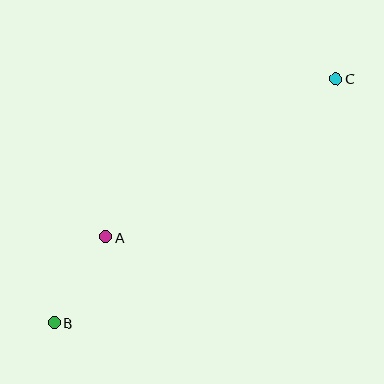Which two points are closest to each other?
Points A and B are closest to each other.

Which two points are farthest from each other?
Points B and C are farthest from each other.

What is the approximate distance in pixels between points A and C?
The distance between A and C is approximately 280 pixels.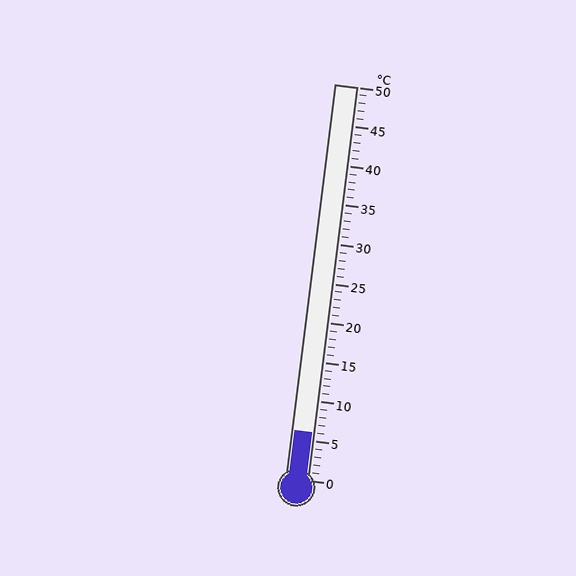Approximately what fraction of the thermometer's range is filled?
The thermometer is filled to approximately 10% of its range.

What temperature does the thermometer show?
The thermometer shows approximately 6°C.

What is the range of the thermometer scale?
The thermometer scale ranges from 0°C to 50°C.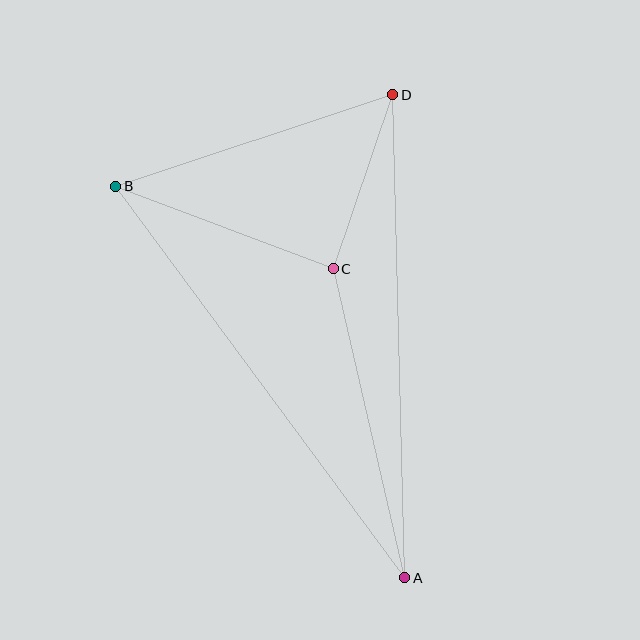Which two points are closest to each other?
Points C and D are closest to each other.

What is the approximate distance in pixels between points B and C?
The distance between B and C is approximately 233 pixels.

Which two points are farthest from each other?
Points A and B are farthest from each other.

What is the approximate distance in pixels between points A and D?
The distance between A and D is approximately 483 pixels.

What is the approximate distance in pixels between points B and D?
The distance between B and D is approximately 292 pixels.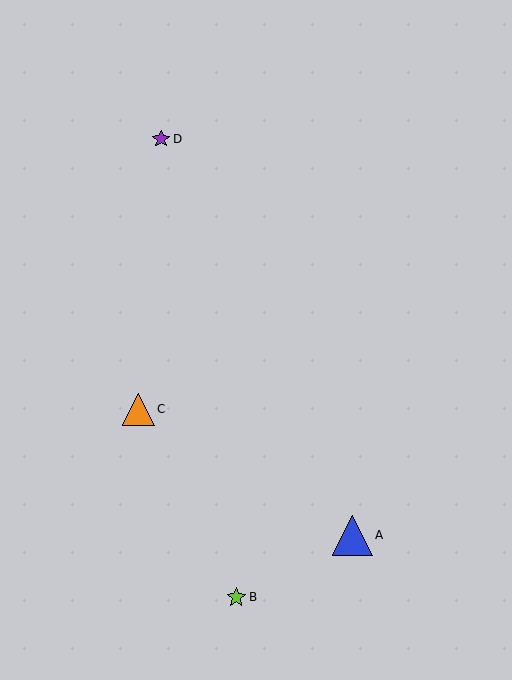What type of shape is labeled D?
Shape D is a purple star.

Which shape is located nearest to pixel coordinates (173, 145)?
The purple star (labeled D) at (161, 139) is nearest to that location.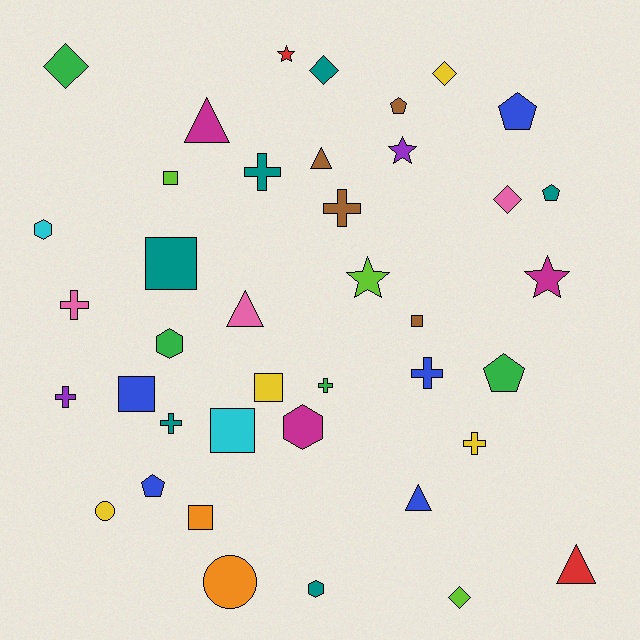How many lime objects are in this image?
There are 3 lime objects.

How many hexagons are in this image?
There are 4 hexagons.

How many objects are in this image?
There are 40 objects.